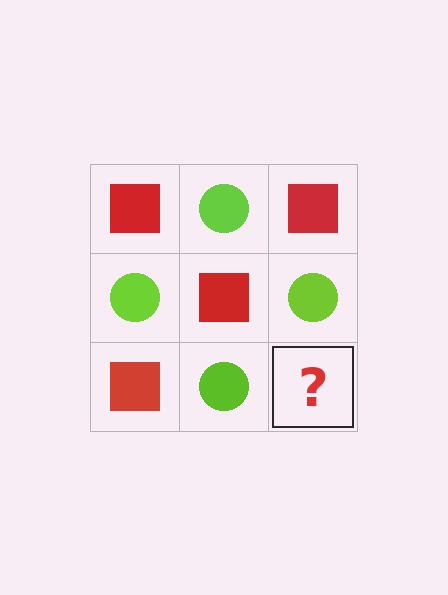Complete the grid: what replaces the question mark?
The question mark should be replaced with a red square.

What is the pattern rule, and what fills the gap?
The rule is that it alternates red square and lime circle in a checkerboard pattern. The gap should be filled with a red square.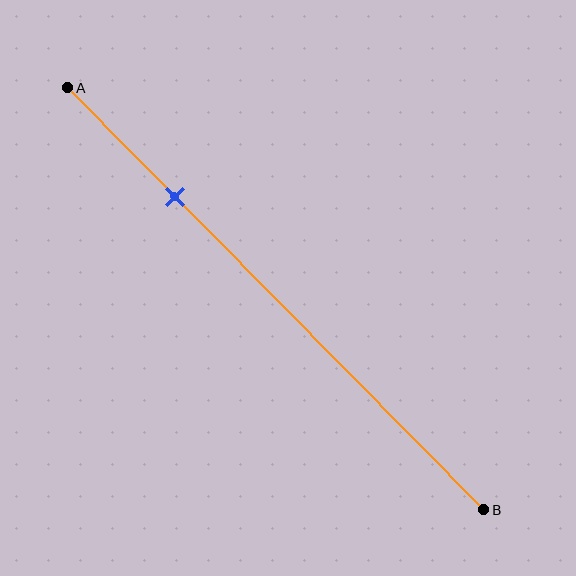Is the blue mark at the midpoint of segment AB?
No, the mark is at about 25% from A, not at the 50% midpoint.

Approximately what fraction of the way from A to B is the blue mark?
The blue mark is approximately 25% of the way from A to B.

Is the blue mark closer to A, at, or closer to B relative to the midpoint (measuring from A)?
The blue mark is closer to point A than the midpoint of segment AB.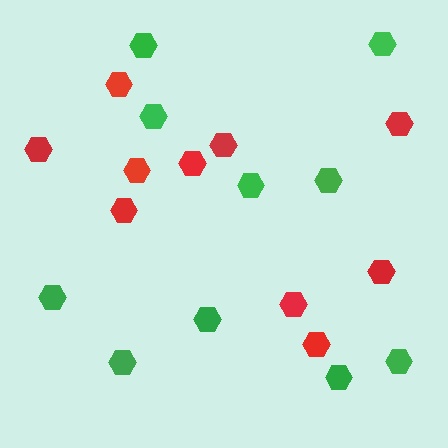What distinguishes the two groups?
There are 2 groups: one group of red hexagons (10) and one group of green hexagons (10).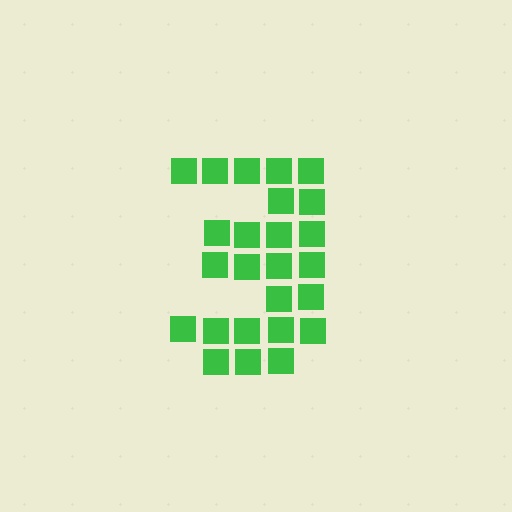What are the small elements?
The small elements are squares.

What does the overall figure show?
The overall figure shows the digit 3.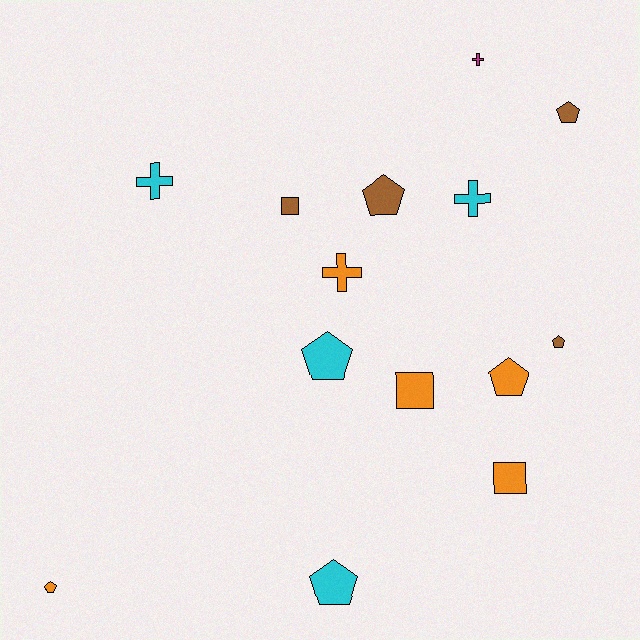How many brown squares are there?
There is 1 brown square.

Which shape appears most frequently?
Pentagon, with 7 objects.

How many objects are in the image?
There are 14 objects.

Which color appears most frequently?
Orange, with 5 objects.